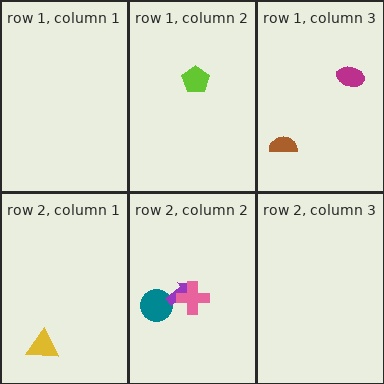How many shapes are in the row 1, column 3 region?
2.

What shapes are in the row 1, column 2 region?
The lime pentagon.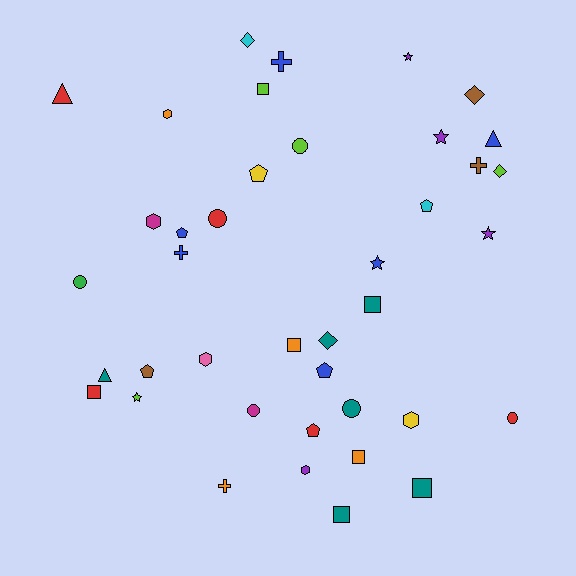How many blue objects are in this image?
There are 6 blue objects.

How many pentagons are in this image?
There are 6 pentagons.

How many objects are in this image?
There are 40 objects.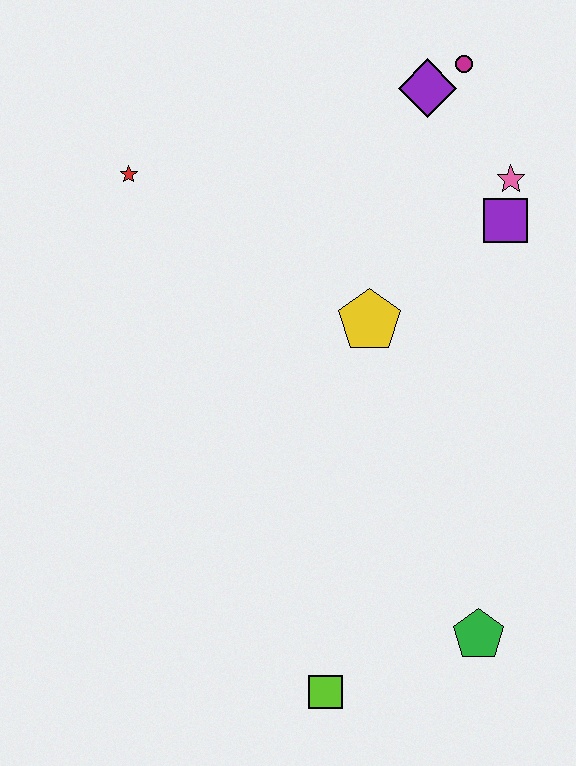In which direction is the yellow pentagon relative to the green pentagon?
The yellow pentagon is above the green pentagon.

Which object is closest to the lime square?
The green pentagon is closest to the lime square.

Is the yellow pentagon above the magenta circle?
No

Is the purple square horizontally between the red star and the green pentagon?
No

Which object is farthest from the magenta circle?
The lime square is farthest from the magenta circle.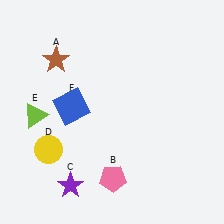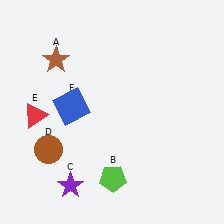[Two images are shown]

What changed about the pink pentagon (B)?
In Image 1, B is pink. In Image 2, it changed to lime.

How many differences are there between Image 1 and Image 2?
There are 3 differences between the two images.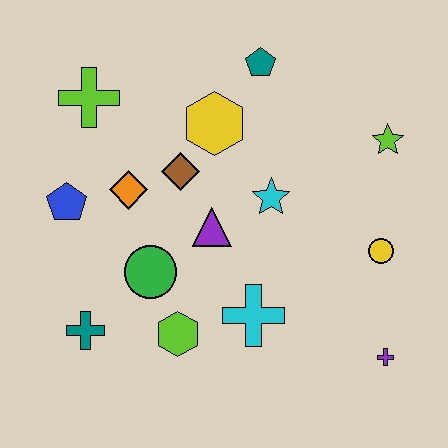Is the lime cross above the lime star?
Yes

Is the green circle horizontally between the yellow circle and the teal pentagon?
No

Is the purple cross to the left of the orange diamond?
No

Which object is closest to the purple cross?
The yellow circle is closest to the purple cross.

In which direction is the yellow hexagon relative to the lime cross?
The yellow hexagon is to the right of the lime cross.